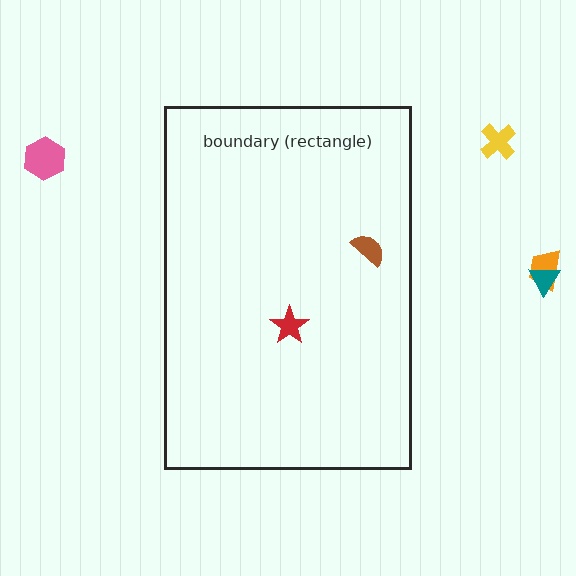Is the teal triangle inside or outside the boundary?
Outside.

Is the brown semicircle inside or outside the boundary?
Inside.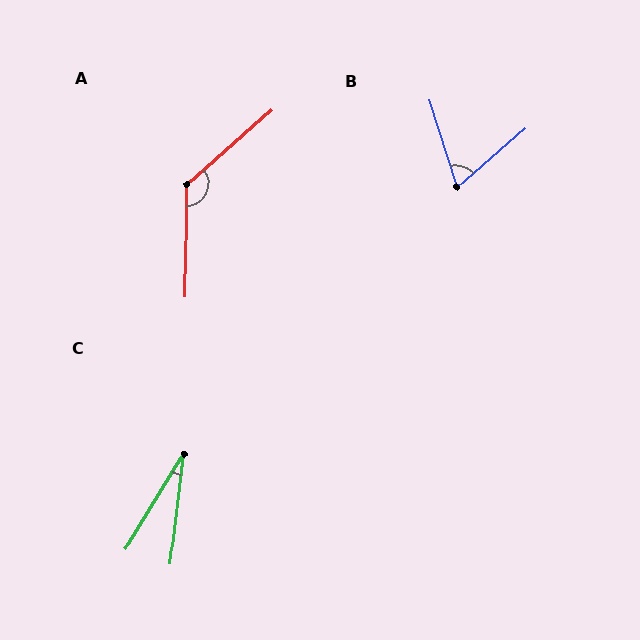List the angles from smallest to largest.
C (25°), B (67°), A (132°).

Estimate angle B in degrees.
Approximately 67 degrees.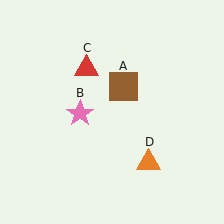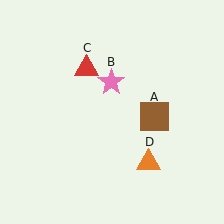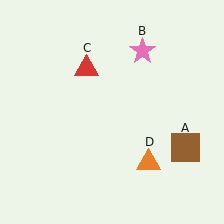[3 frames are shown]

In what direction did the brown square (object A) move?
The brown square (object A) moved down and to the right.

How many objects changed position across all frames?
2 objects changed position: brown square (object A), pink star (object B).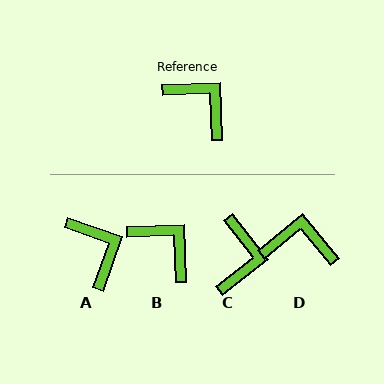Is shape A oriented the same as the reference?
No, it is off by about 21 degrees.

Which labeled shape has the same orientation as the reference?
B.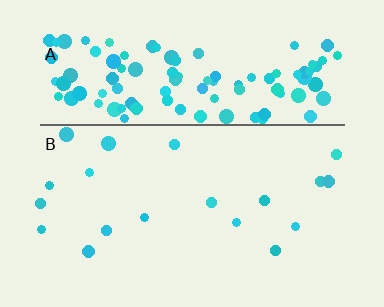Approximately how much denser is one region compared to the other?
Approximately 6.5× — region A over region B.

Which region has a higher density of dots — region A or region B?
A (the top).